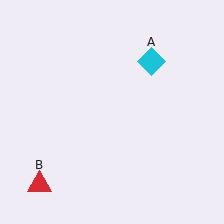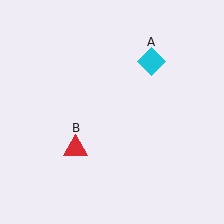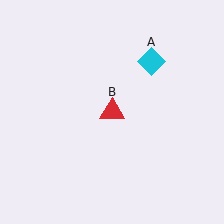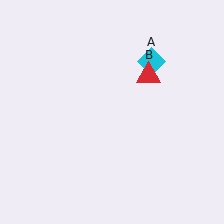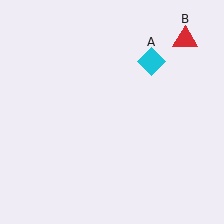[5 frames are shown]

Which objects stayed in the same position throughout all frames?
Cyan diamond (object A) remained stationary.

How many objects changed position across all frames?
1 object changed position: red triangle (object B).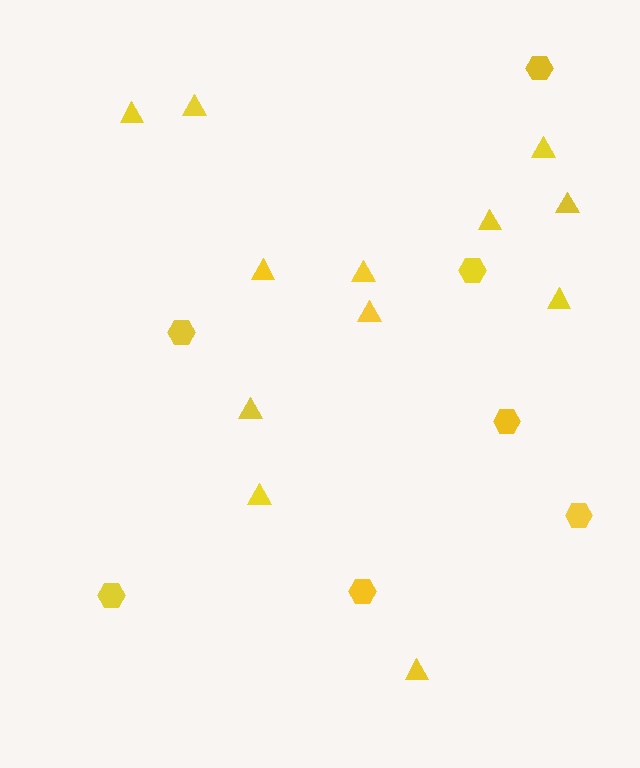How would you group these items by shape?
There are 2 groups: one group of hexagons (7) and one group of triangles (12).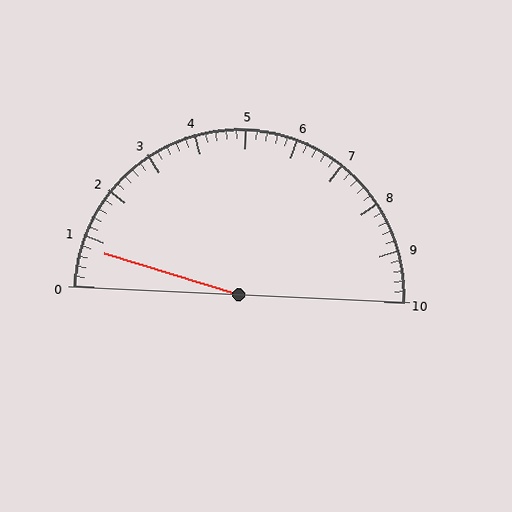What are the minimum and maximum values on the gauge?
The gauge ranges from 0 to 10.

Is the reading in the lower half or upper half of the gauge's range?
The reading is in the lower half of the range (0 to 10).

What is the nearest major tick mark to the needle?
The nearest major tick mark is 1.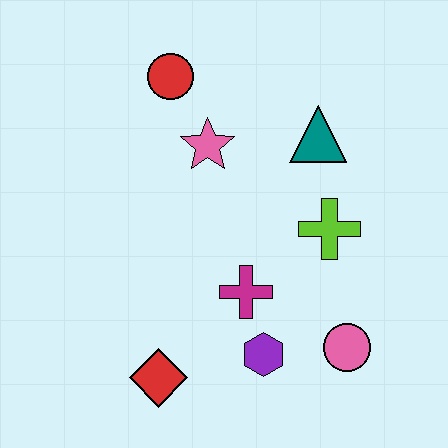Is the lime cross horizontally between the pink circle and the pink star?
Yes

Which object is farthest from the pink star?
The pink circle is farthest from the pink star.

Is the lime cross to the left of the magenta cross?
No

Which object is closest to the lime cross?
The teal triangle is closest to the lime cross.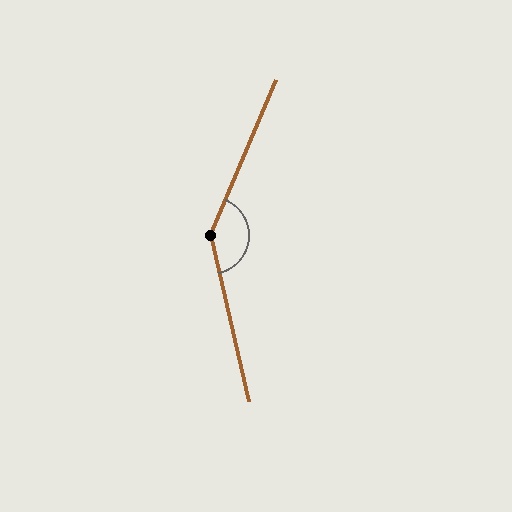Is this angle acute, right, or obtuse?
It is obtuse.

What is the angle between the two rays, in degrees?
Approximately 144 degrees.